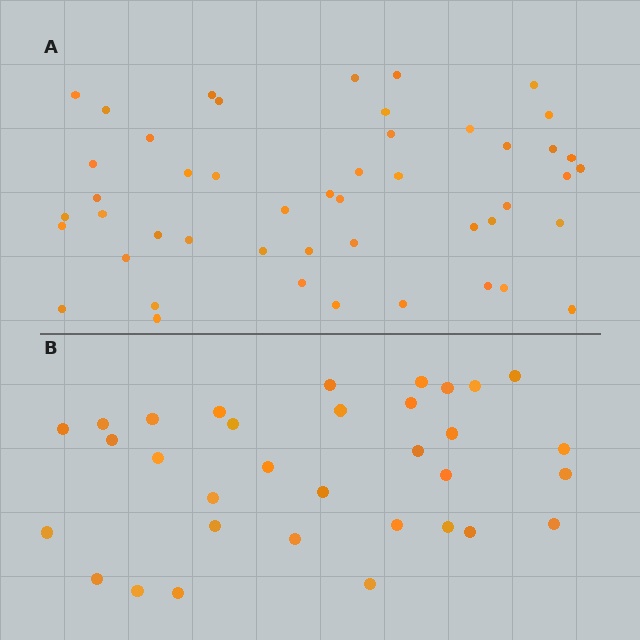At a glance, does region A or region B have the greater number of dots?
Region A (the top region) has more dots.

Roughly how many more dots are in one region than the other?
Region A has approximately 15 more dots than region B.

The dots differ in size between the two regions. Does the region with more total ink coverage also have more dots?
No. Region B has more total ink coverage because its dots are larger, but region A actually contains more individual dots. Total area can be misleading — the number of items is what matters here.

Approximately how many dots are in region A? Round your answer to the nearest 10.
About 50 dots. (The exact count is 48, which rounds to 50.)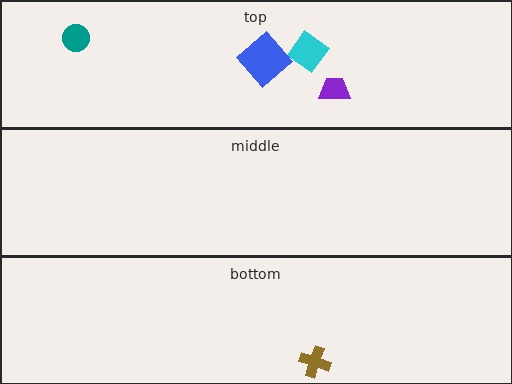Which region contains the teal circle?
The top region.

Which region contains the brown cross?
The bottom region.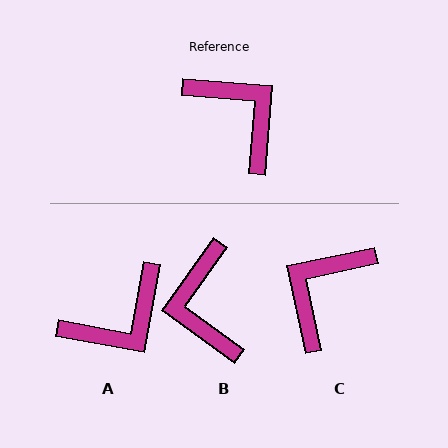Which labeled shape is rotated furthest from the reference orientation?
B, about 149 degrees away.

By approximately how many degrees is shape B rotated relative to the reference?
Approximately 149 degrees counter-clockwise.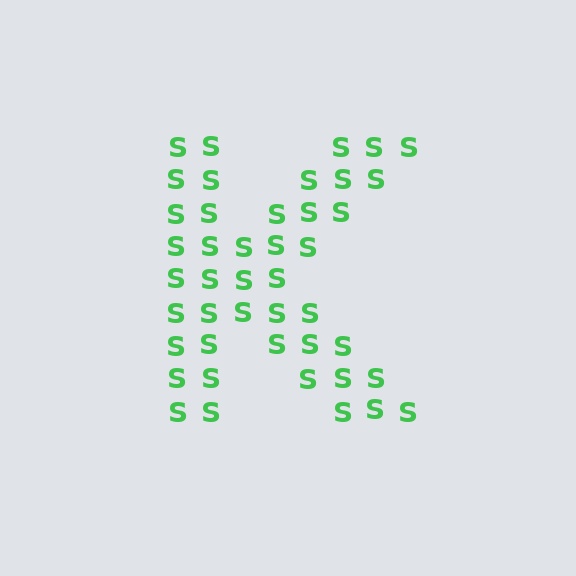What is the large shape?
The large shape is the letter K.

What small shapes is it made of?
It is made of small letter S's.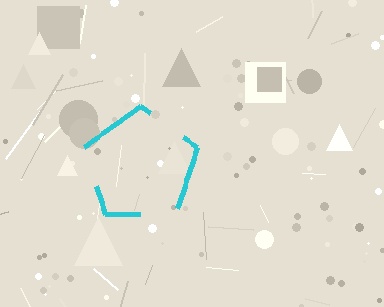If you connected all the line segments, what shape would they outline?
They would outline a pentagon.